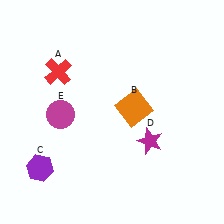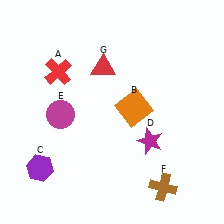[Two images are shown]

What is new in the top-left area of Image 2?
A red triangle (G) was added in the top-left area of Image 2.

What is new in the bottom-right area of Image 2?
A brown cross (F) was added in the bottom-right area of Image 2.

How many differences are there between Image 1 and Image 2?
There are 2 differences between the two images.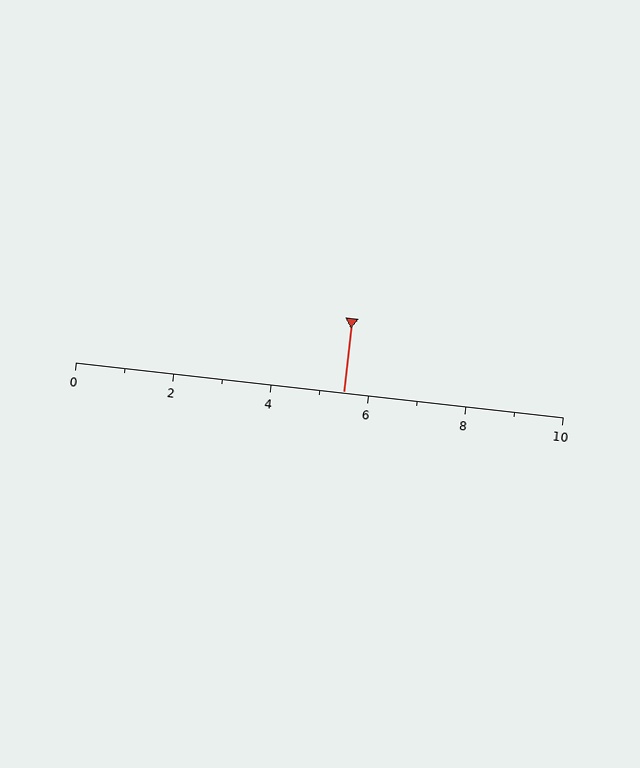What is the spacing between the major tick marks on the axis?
The major ticks are spaced 2 apart.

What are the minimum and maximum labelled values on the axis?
The axis runs from 0 to 10.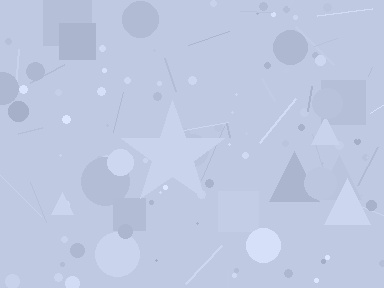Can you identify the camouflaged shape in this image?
The camouflaged shape is a star.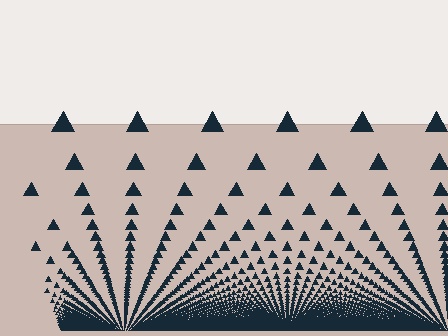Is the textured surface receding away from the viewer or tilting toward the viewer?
The surface appears to tilt toward the viewer. Texture elements get larger and sparser toward the top.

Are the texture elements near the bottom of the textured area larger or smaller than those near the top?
Smaller. The gradient is inverted — elements near the bottom are smaller and denser.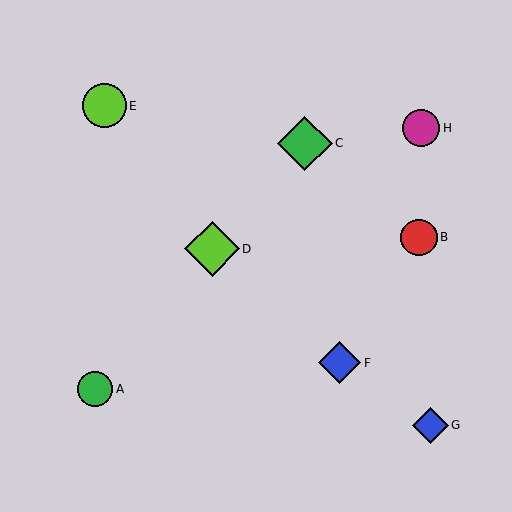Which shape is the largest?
The green diamond (labeled C) is the largest.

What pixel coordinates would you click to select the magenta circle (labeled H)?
Click at (421, 128) to select the magenta circle H.